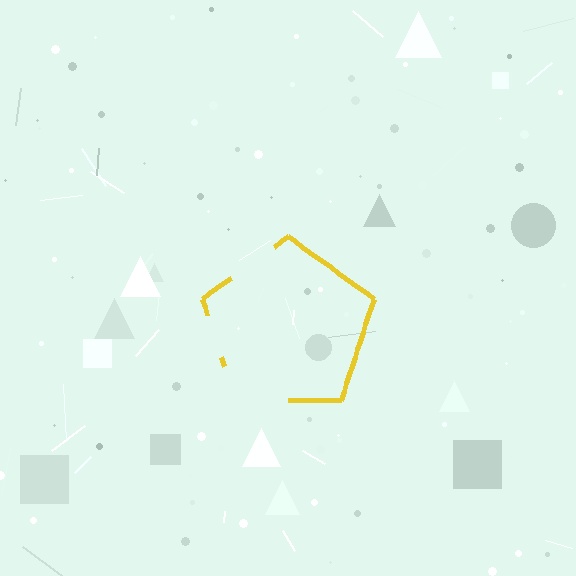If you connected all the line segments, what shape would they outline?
They would outline a pentagon.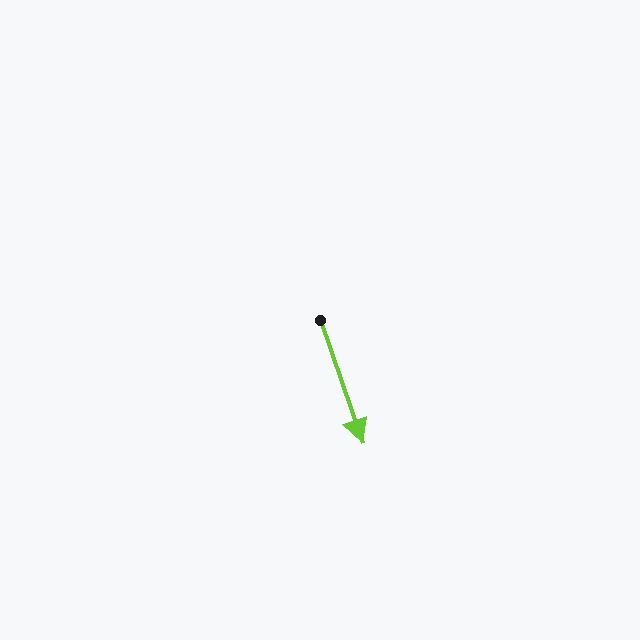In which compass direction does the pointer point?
South.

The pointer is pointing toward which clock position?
Roughly 5 o'clock.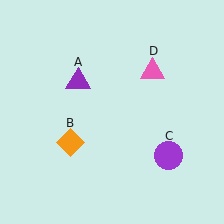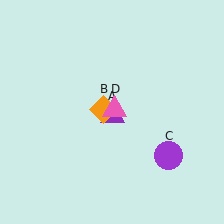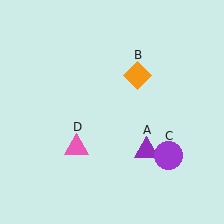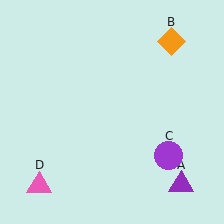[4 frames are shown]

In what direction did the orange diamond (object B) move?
The orange diamond (object B) moved up and to the right.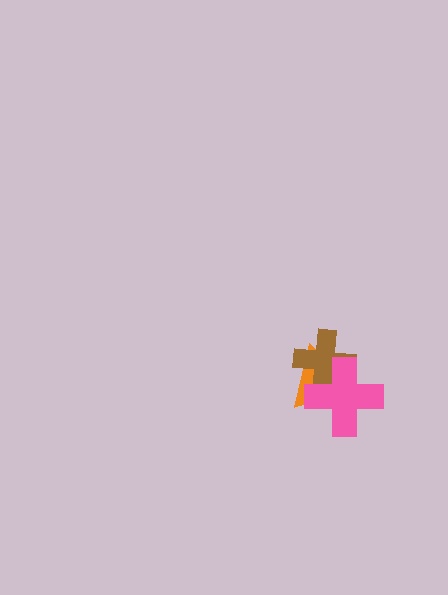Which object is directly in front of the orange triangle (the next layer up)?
The brown cross is directly in front of the orange triangle.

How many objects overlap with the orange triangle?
2 objects overlap with the orange triangle.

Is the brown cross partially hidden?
Yes, it is partially covered by another shape.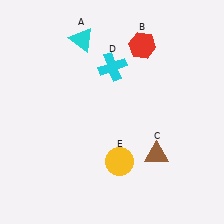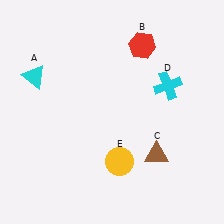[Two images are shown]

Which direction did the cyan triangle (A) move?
The cyan triangle (A) moved left.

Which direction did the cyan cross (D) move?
The cyan cross (D) moved right.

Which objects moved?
The objects that moved are: the cyan triangle (A), the cyan cross (D).